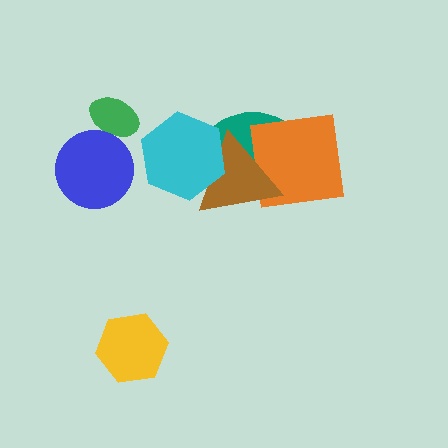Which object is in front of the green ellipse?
The blue circle is in front of the green ellipse.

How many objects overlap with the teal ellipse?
3 objects overlap with the teal ellipse.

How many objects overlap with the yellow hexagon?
0 objects overlap with the yellow hexagon.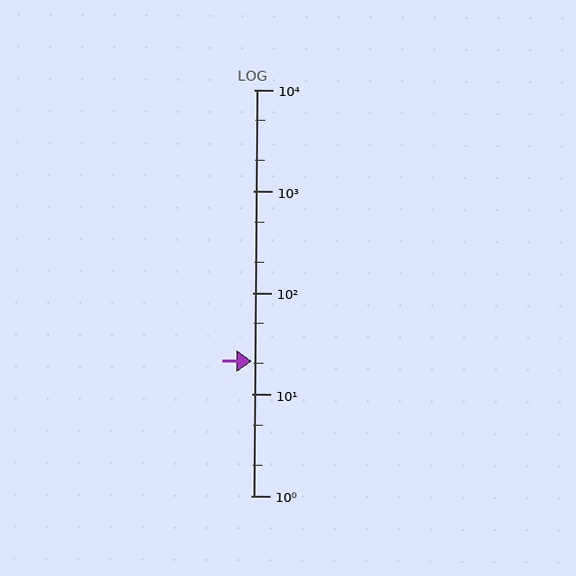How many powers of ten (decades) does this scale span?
The scale spans 4 decades, from 1 to 10000.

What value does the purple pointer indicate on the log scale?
The pointer indicates approximately 21.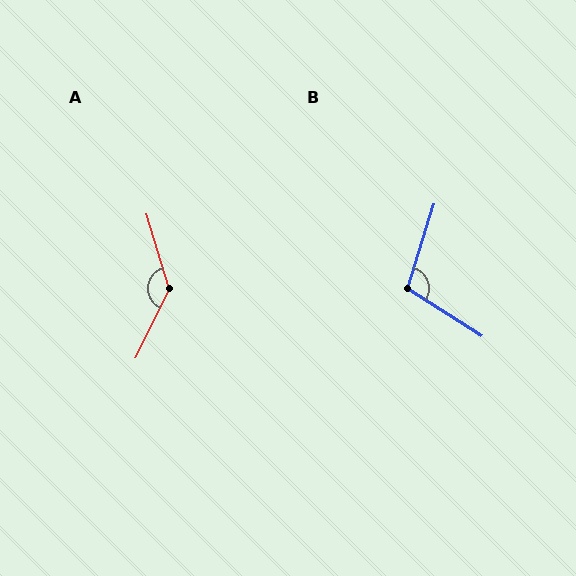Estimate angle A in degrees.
Approximately 137 degrees.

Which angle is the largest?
A, at approximately 137 degrees.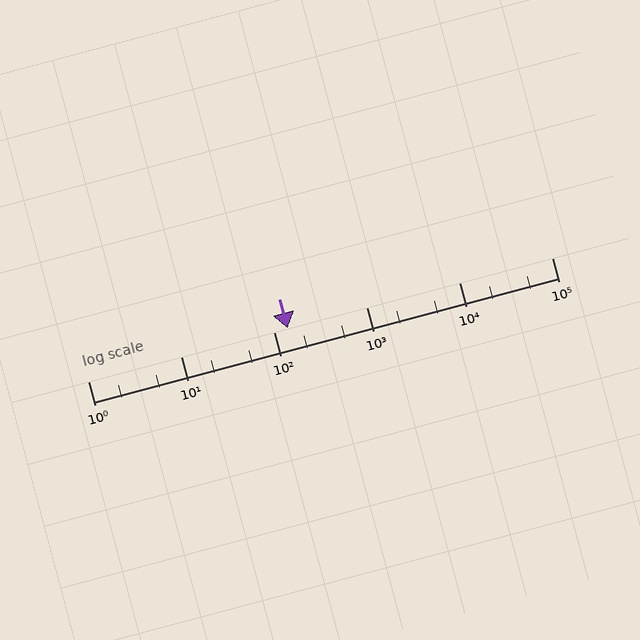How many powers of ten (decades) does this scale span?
The scale spans 5 decades, from 1 to 100000.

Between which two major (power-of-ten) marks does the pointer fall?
The pointer is between 100 and 1000.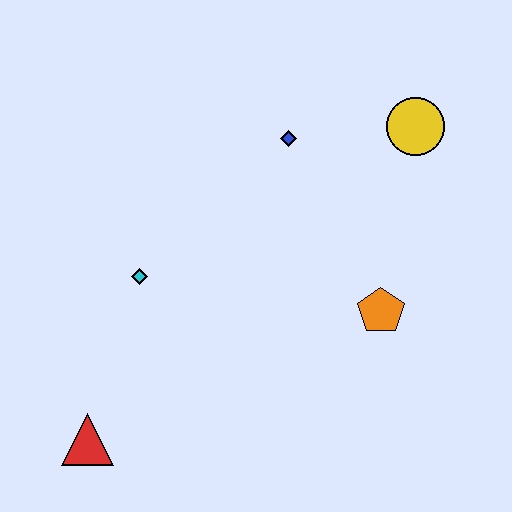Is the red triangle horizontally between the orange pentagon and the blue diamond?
No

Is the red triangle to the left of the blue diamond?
Yes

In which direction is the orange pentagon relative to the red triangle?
The orange pentagon is to the right of the red triangle.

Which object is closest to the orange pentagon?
The yellow circle is closest to the orange pentagon.